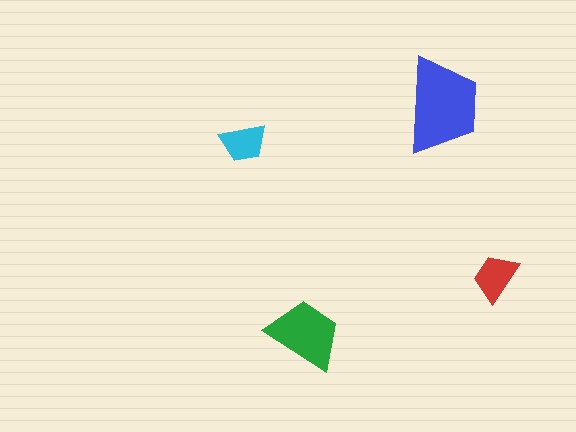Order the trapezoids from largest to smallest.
the blue one, the green one, the red one, the cyan one.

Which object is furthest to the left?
The cyan trapezoid is leftmost.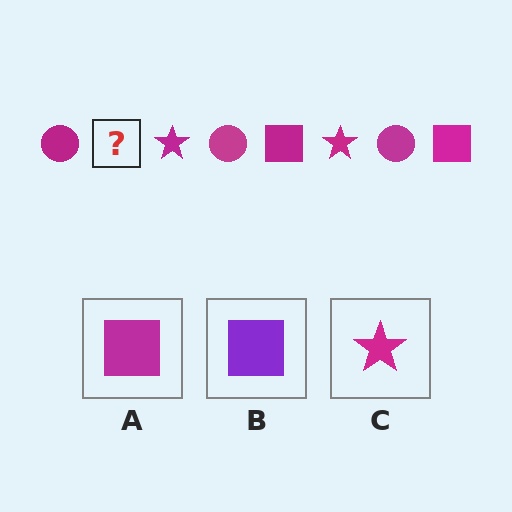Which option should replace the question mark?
Option A.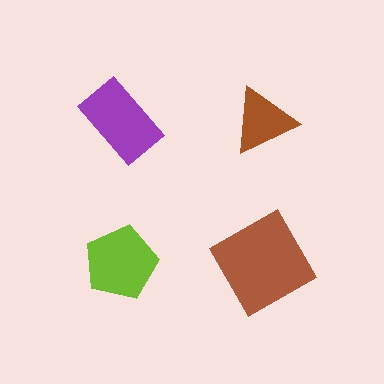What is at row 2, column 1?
A lime pentagon.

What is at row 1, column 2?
A brown triangle.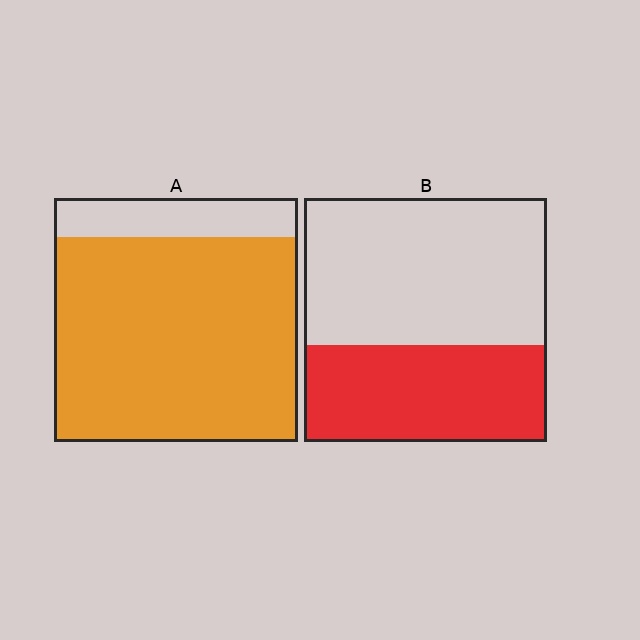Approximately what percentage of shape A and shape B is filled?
A is approximately 85% and B is approximately 40%.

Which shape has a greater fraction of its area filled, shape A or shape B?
Shape A.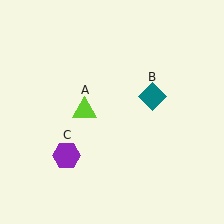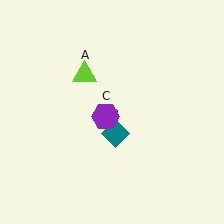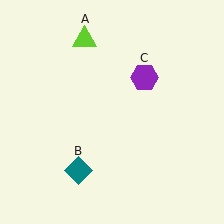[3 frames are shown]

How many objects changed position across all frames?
3 objects changed position: lime triangle (object A), teal diamond (object B), purple hexagon (object C).